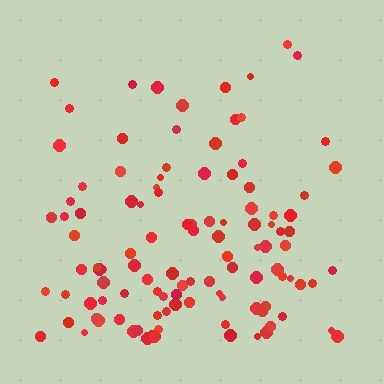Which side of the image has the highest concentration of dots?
The bottom.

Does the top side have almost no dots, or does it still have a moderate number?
Still a moderate number, just noticeably fewer than the bottom.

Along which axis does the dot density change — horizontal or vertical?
Vertical.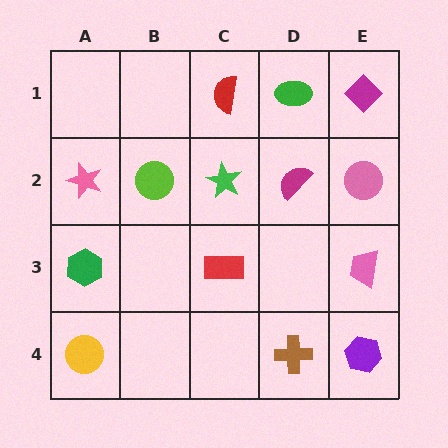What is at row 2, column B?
A lime circle.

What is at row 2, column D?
A magenta semicircle.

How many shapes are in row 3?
3 shapes.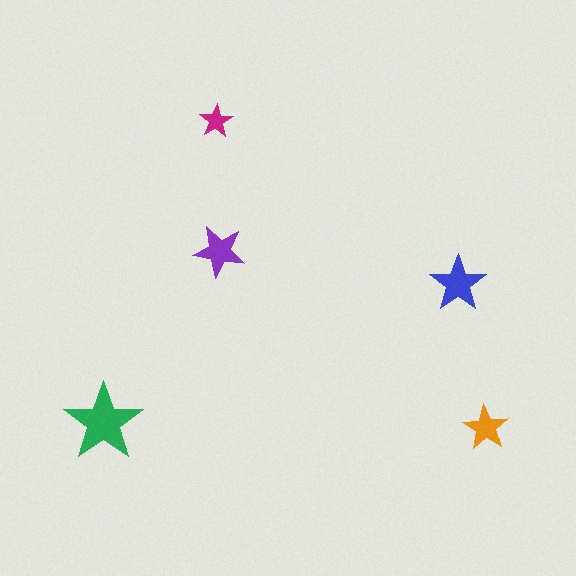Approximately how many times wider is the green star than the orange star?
About 1.5 times wider.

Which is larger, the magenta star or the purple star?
The purple one.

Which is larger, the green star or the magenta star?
The green one.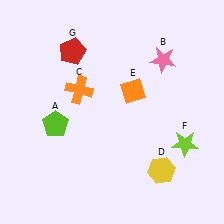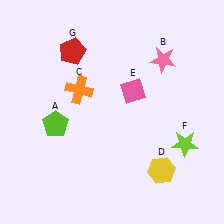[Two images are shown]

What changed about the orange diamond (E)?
In Image 1, E is orange. In Image 2, it changed to pink.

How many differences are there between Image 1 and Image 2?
There is 1 difference between the two images.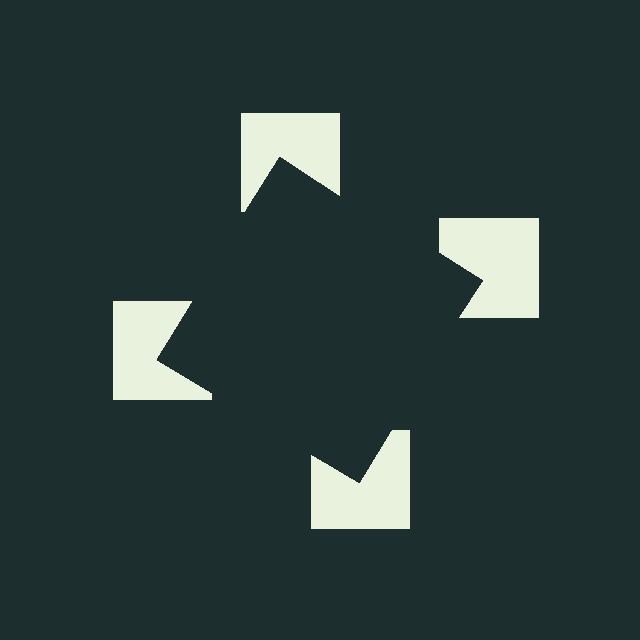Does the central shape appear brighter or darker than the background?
It typically appears slightly darker than the background, even though no actual brightness change is drawn.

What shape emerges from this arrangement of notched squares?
An illusory square — its edges are inferred from the aligned wedge cuts in the notched squares, not physically drawn.